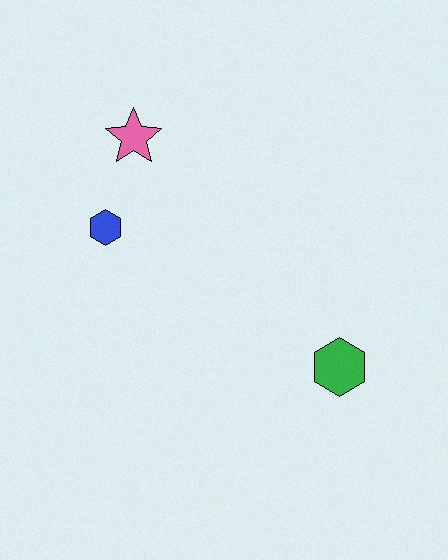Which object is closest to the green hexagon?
The blue hexagon is closest to the green hexagon.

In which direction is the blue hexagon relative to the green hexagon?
The blue hexagon is to the left of the green hexagon.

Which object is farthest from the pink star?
The green hexagon is farthest from the pink star.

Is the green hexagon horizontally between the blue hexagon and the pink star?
No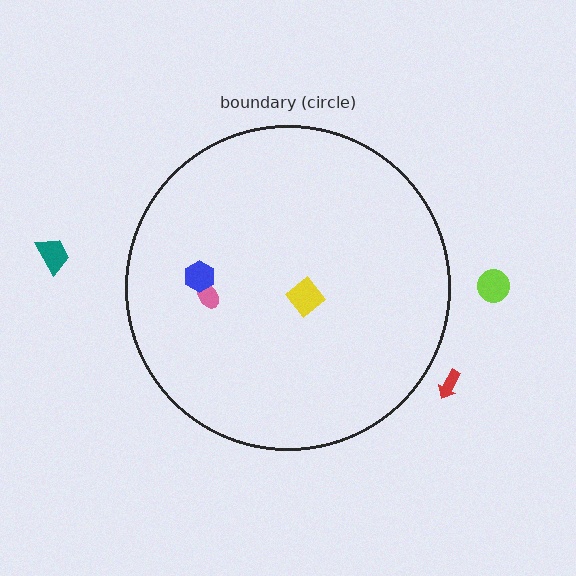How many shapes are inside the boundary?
3 inside, 3 outside.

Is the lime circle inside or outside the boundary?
Outside.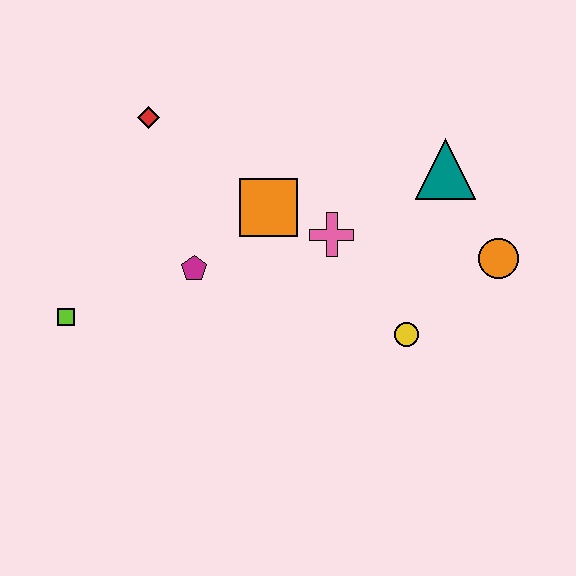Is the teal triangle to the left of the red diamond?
No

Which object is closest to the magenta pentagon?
The orange square is closest to the magenta pentagon.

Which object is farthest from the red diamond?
The orange circle is farthest from the red diamond.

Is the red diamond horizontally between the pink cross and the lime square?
Yes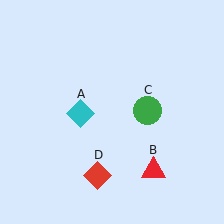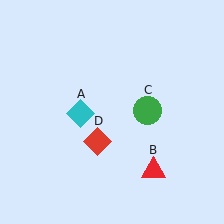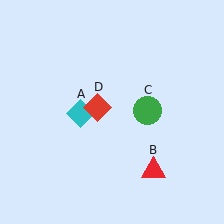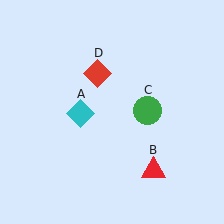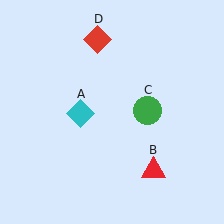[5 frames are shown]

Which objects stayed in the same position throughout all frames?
Cyan diamond (object A) and red triangle (object B) and green circle (object C) remained stationary.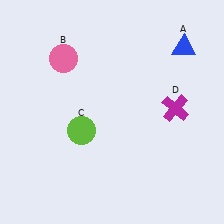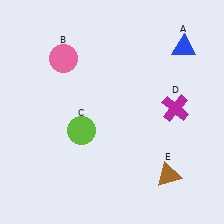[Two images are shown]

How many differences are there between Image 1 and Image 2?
There is 1 difference between the two images.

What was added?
A brown triangle (E) was added in Image 2.